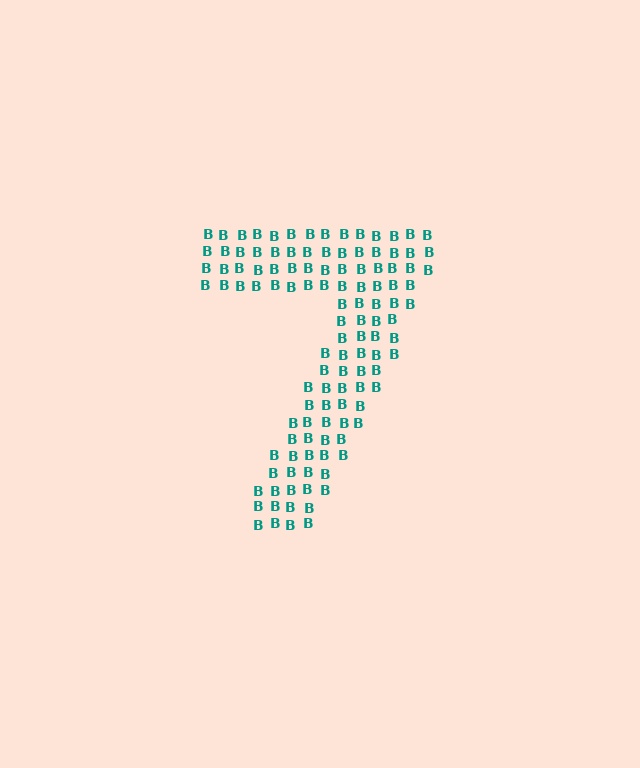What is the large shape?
The large shape is the digit 7.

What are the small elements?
The small elements are letter B's.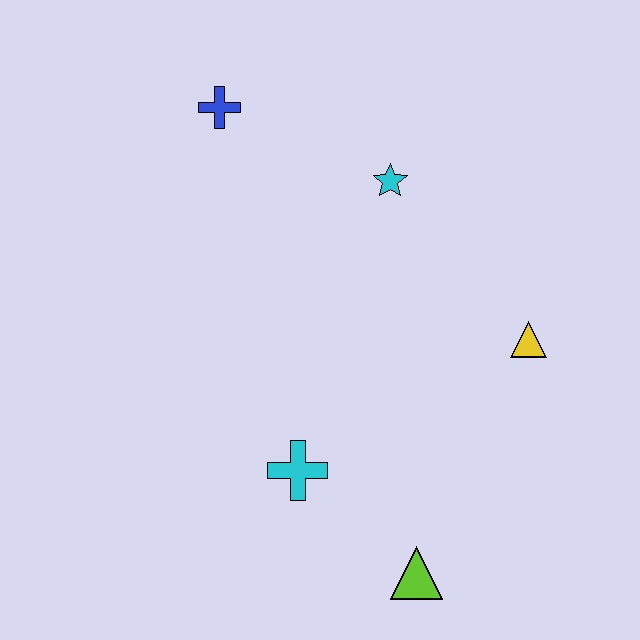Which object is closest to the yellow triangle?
The cyan star is closest to the yellow triangle.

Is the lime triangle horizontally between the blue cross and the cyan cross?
No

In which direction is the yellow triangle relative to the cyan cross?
The yellow triangle is to the right of the cyan cross.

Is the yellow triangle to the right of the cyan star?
Yes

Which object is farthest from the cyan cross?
The blue cross is farthest from the cyan cross.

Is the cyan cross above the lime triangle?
Yes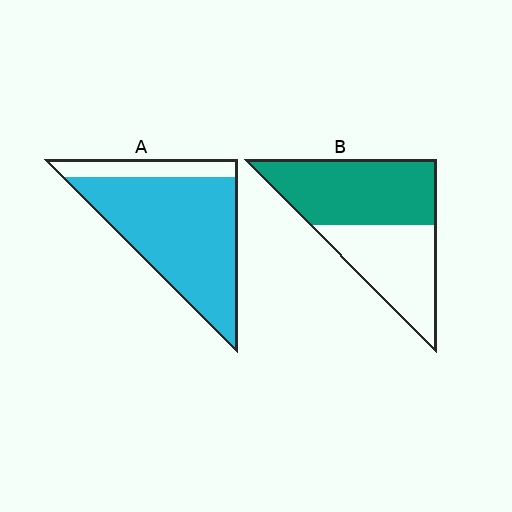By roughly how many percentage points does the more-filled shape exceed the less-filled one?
By roughly 25 percentage points (A over B).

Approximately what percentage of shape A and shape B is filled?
A is approximately 80% and B is approximately 55%.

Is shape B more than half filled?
Yes.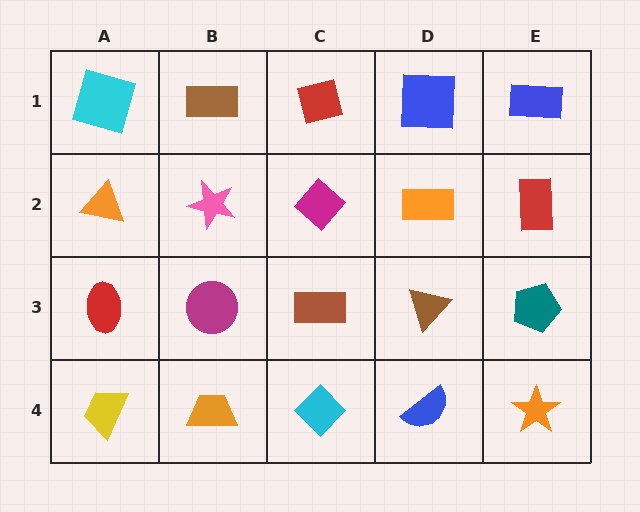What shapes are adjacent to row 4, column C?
A brown rectangle (row 3, column C), an orange trapezoid (row 4, column B), a blue semicircle (row 4, column D).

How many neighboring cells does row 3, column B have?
4.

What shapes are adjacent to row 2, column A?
A cyan square (row 1, column A), a red ellipse (row 3, column A), a pink star (row 2, column B).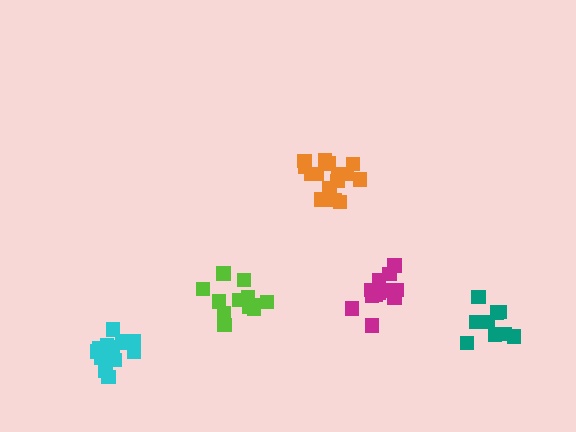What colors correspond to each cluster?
The clusters are colored: orange, lime, cyan, magenta, teal.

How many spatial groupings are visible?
There are 5 spatial groupings.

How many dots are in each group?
Group 1: 15 dots, Group 2: 12 dots, Group 3: 14 dots, Group 4: 13 dots, Group 5: 9 dots (63 total).